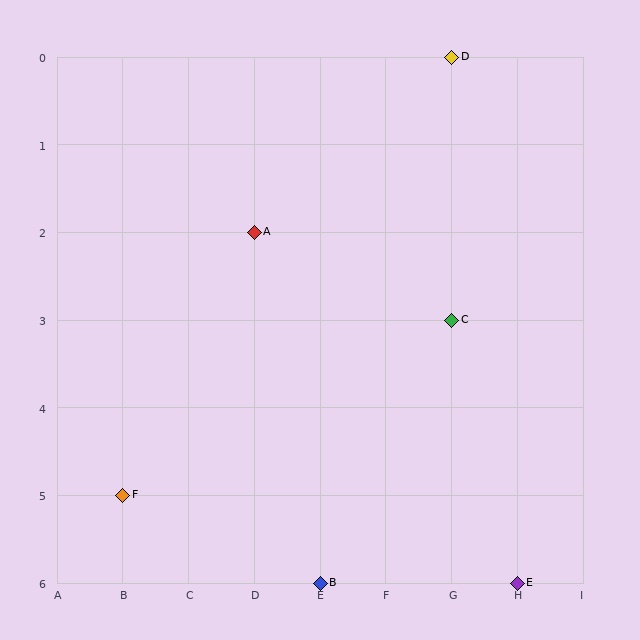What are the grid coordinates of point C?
Point C is at grid coordinates (G, 3).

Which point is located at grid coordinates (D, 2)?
Point A is at (D, 2).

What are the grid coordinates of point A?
Point A is at grid coordinates (D, 2).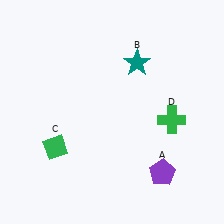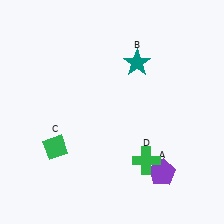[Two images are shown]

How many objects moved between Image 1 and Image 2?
1 object moved between the two images.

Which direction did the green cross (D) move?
The green cross (D) moved down.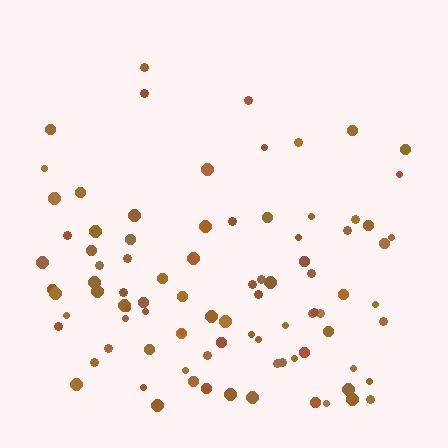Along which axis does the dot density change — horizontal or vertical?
Vertical.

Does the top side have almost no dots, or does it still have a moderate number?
Still a moderate number, just noticeably fewer than the bottom.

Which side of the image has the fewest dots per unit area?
The top.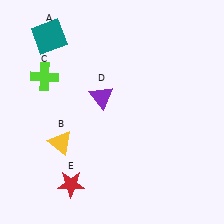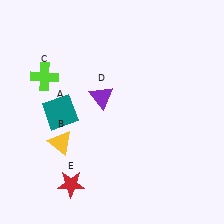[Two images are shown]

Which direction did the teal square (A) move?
The teal square (A) moved down.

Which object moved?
The teal square (A) moved down.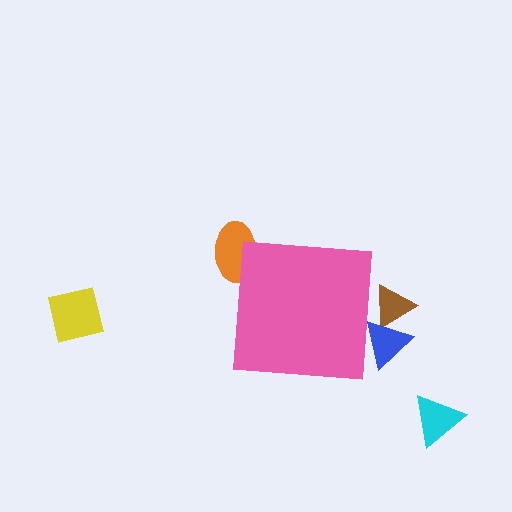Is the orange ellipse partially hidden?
Yes, the orange ellipse is partially hidden behind the pink square.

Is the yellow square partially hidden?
No, the yellow square is fully visible.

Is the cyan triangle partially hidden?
No, the cyan triangle is fully visible.